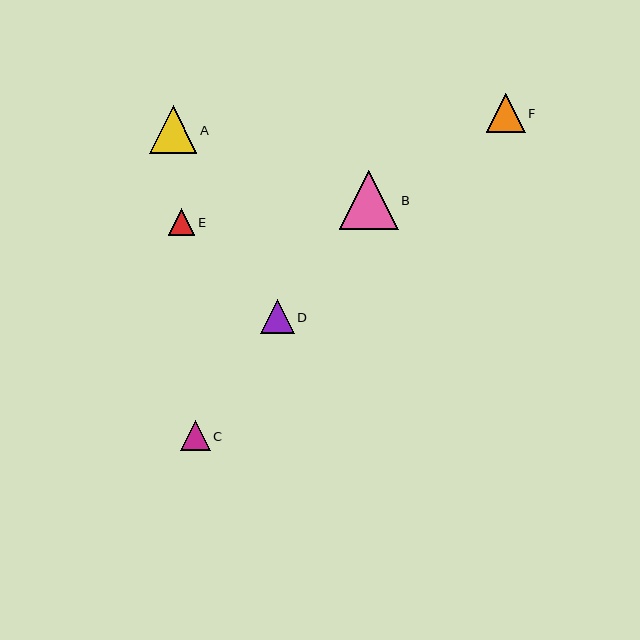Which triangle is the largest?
Triangle B is the largest with a size of approximately 59 pixels.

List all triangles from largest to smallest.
From largest to smallest: B, A, F, D, C, E.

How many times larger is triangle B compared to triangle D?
Triangle B is approximately 1.7 times the size of triangle D.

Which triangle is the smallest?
Triangle E is the smallest with a size of approximately 26 pixels.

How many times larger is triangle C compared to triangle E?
Triangle C is approximately 1.1 times the size of triangle E.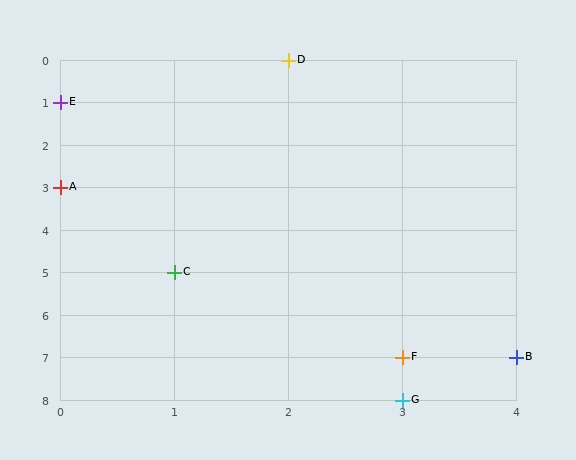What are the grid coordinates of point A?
Point A is at grid coordinates (0, 3).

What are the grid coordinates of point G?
Point G is at grid coordinates (3, 8).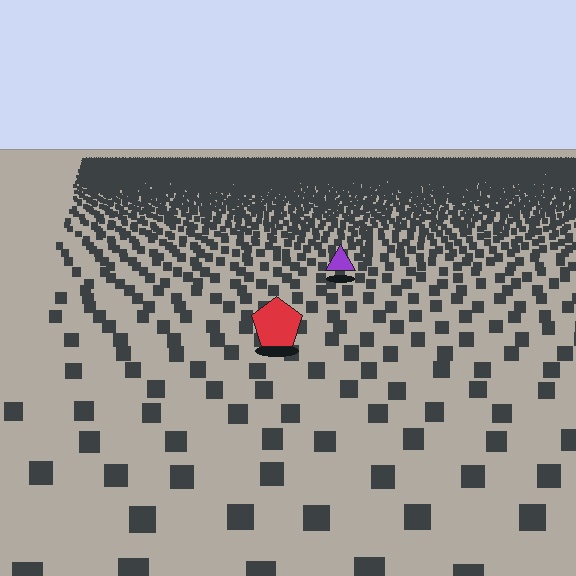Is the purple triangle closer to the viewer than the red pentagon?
No. The red pentagon is closer — you can tell from the texture gradient: the ground texture is coarser near it.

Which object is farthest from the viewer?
The purple triangle is farthest from the viewer. It appears smaller and the ground texture around it is denser.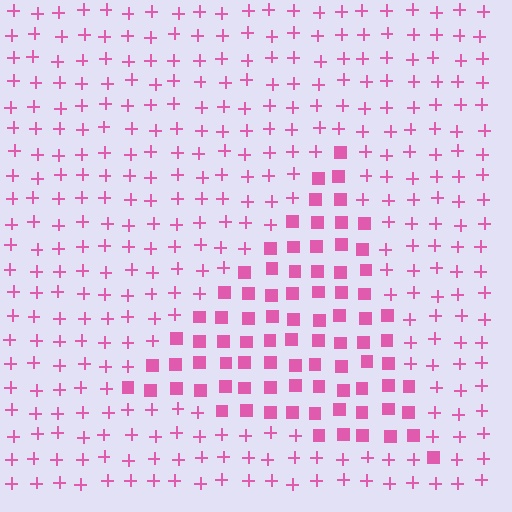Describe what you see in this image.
The image is filled with small pink elements arranged in a uniform grid. A triangle-shaped region contains squares, while the surrounding area contains plus signs. The boundary is defined purely by the change in element shape.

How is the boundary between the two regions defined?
The boundary is defined by a change in element shape: squares inside vs. plus signs outside. All elements share the same color and spacing.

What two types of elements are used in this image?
The image uses squares inside the triangle region and plus signs outside it.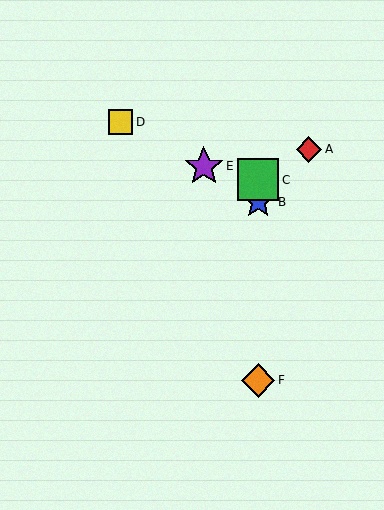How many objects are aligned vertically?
3 objects (B, C, F) are aligned vertically.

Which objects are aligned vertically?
Objects B, C, F are aligned vertically.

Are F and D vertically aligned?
No, F is at x≈258 and D is at x≈121.